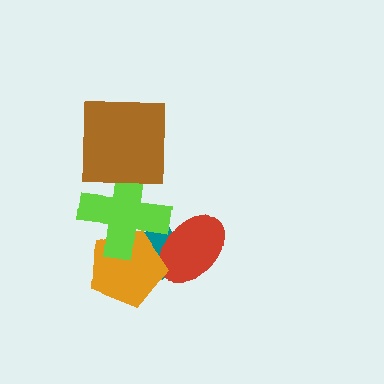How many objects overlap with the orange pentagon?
3 objects overlap with the orange pentagon.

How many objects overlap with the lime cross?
4 objects overlap with the lime cross.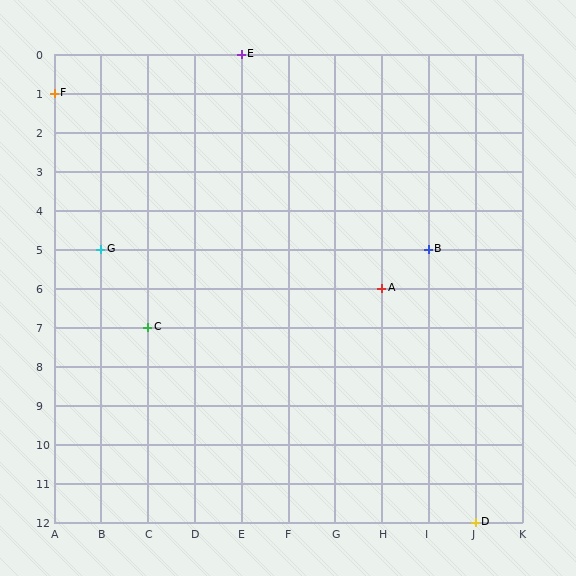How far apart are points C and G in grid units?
Points C and G are 1 column and 2 rows apart (about 2.2 grid units diagonally).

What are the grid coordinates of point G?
Point G is at grid coordinates (B, 5).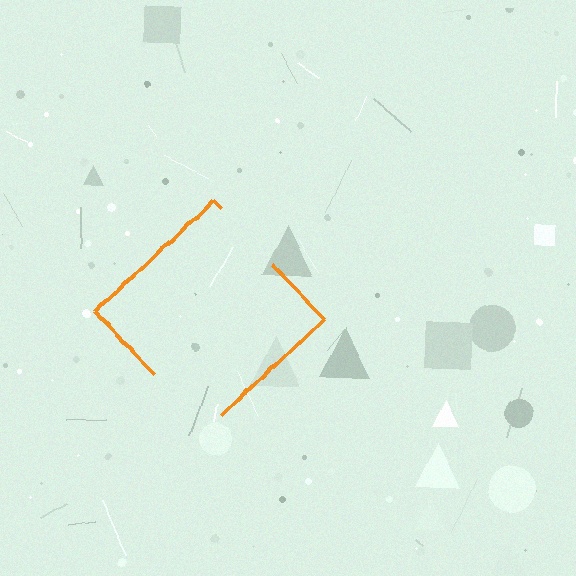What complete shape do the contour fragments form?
The contour fragments form a diamond.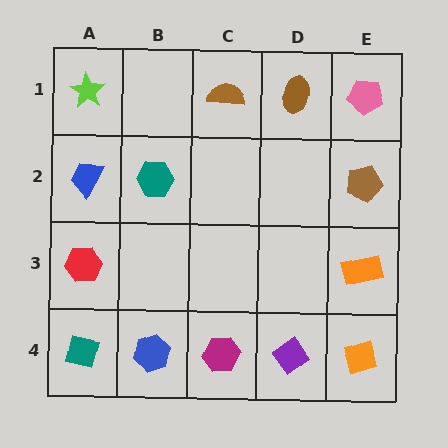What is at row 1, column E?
A pink pentagon.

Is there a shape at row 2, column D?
No, that cell is empty.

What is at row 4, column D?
A purple diamond.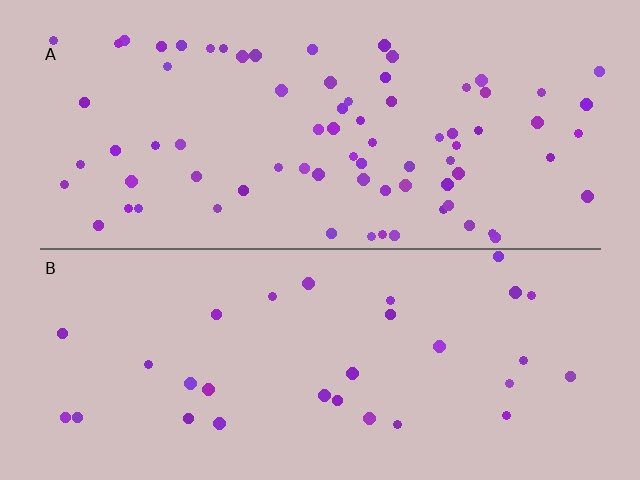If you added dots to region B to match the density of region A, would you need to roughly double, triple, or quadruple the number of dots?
Approximately triple.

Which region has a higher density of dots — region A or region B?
A (the top).